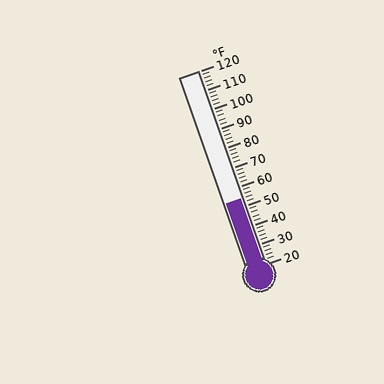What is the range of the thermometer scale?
The thermometer scale ranges from 20°F to 120°F.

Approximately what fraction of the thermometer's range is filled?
The thermometer is filled to approximately 35% of its range.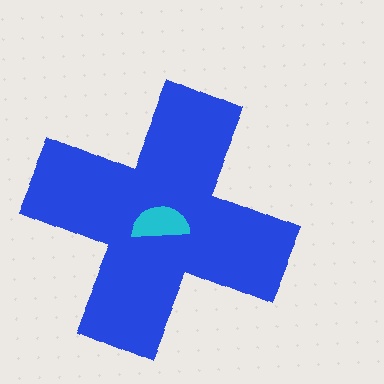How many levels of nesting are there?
2.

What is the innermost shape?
The cyan semicircle.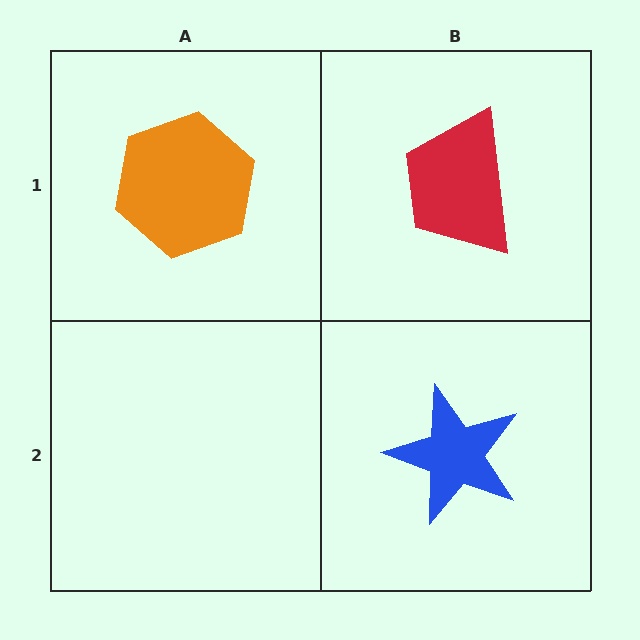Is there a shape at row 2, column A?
No, that cell is empty.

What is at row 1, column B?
A red trapezoid.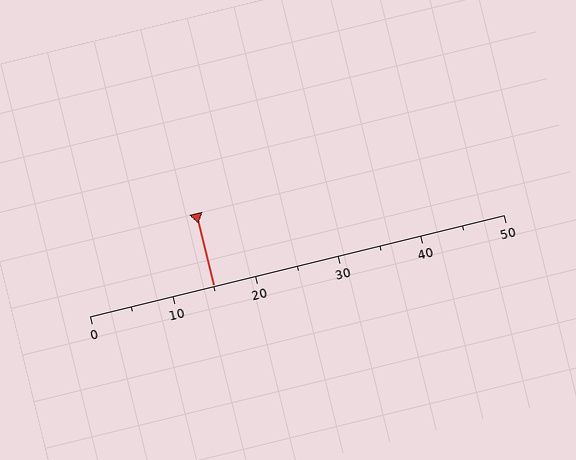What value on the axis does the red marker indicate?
The marker indicates approximately 15.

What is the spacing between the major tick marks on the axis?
The major ticks are spaced 10 apart.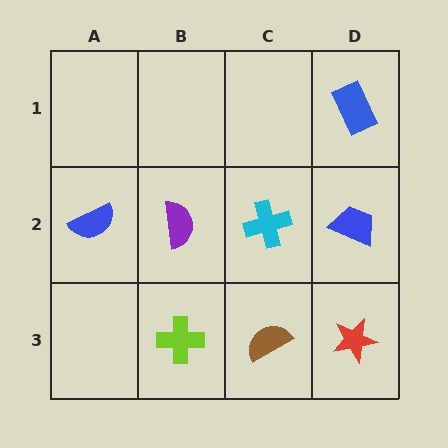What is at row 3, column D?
A red star.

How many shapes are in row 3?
3 shapes.